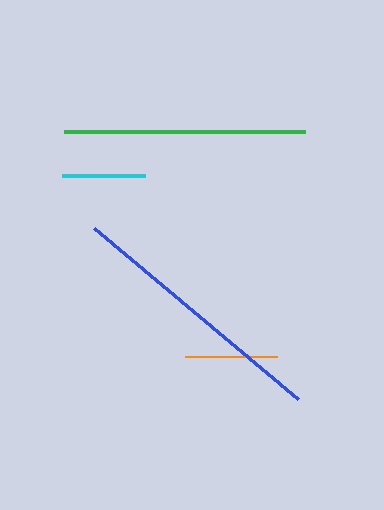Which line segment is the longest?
The blue line is the longest at approximately 267 pixels.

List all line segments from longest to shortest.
From longest to shortest: blue, green, orange, cyan.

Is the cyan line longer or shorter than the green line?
The green line is longer than the cyan line.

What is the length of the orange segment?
The orange segment is approximately 92 pixels long.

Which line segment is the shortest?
The cyan line is the shortest at approximately 83 pixels.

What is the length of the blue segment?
The blue segment is approximately 267 pixels long.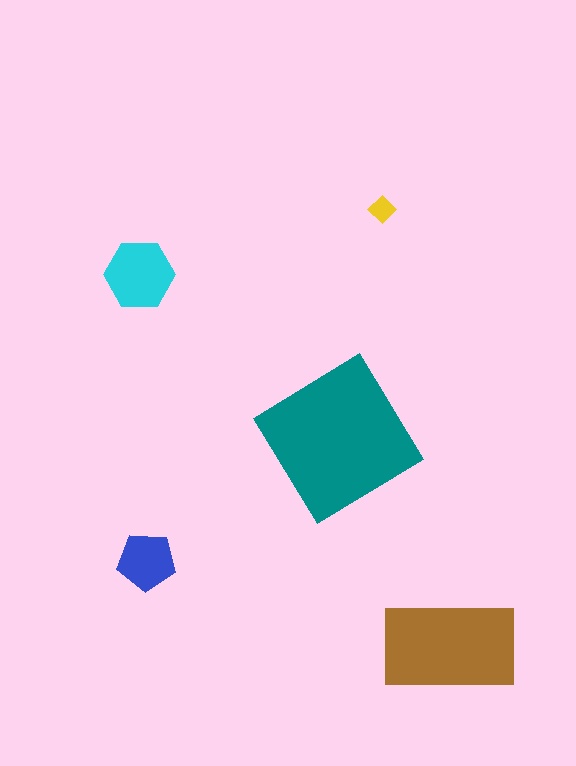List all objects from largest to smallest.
The teal diamond, the brown rectangle, the cyan hexagon, the blue pentagon, the yellow diamond.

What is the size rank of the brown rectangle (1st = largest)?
2nd.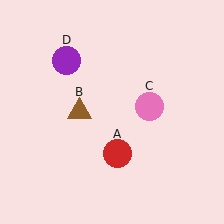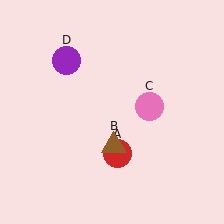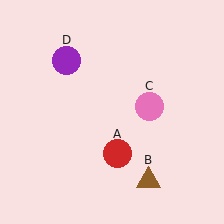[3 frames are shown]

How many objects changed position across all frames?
1 object changed position: brown triangle (object B).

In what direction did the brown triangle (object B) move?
The brown triangle (object B) moved down and to the right.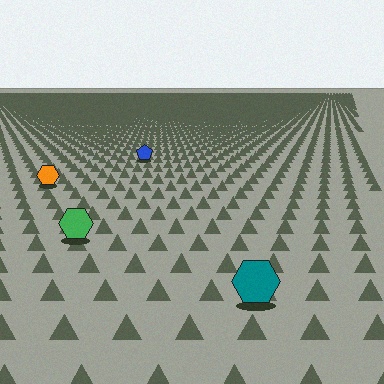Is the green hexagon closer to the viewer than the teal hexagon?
No. The teal hexagon is closer — you can tell from the texture gradient: the ground texture is coarser near it.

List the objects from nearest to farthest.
From nearest to farthest: the teal hexagon, the green hexagon, the orange hexagon, the blue pentagon.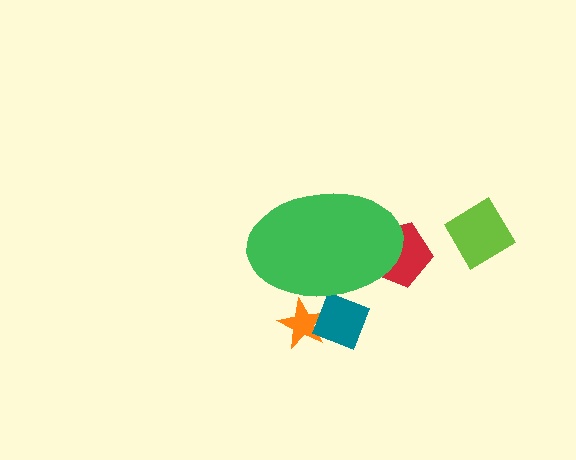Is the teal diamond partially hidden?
Yes, the teal diamond is partially hidden behind the green ellipse.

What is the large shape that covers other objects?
A green ellipse.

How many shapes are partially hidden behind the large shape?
3 shapes are partially hidden.